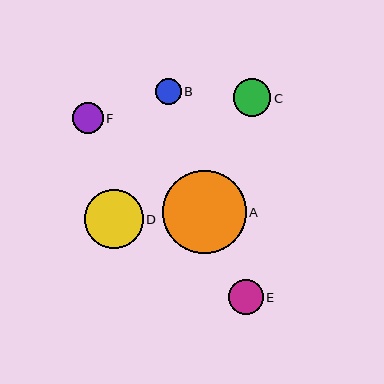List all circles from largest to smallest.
From largest to smallest: A, D, C, E, F, B.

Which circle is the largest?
Circle A is the largest with a size of approximately 83 pixels.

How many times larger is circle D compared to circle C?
Circle D is approximately 1.6 times the size of circle C.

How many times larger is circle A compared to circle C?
Circle A is approximately 2.2 times the size of circle C.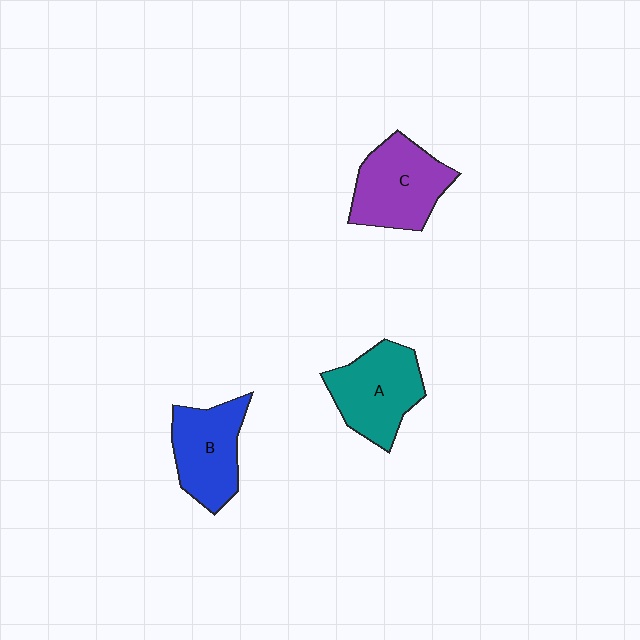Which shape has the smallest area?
Shape B (blue).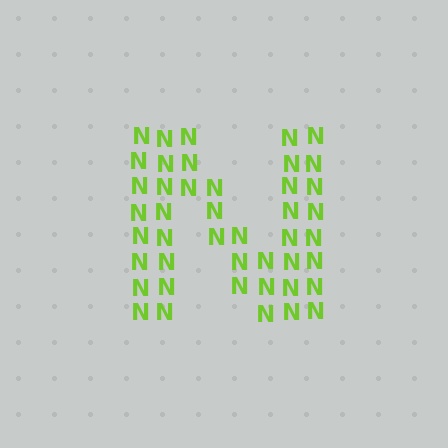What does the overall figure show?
The overall figure shows the letter N.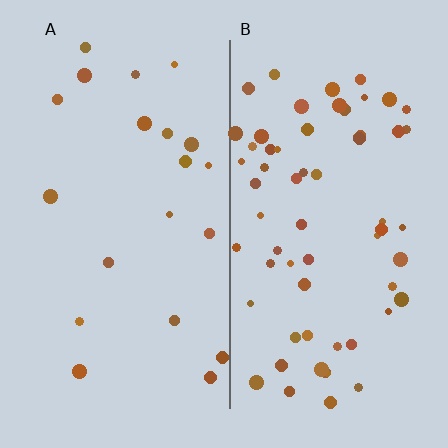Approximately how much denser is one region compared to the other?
Approximately 3.2× — region B over region A.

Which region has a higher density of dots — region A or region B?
B (the right).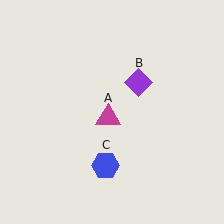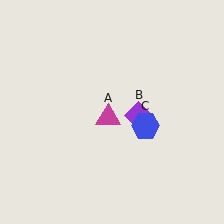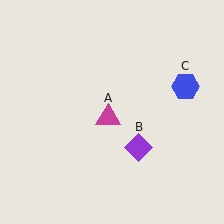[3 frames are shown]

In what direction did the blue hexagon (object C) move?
The blue hexagon (object C) moved up and to the right.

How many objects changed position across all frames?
2 objects changed position: purple diamond (object B), blue hexagon (object C).